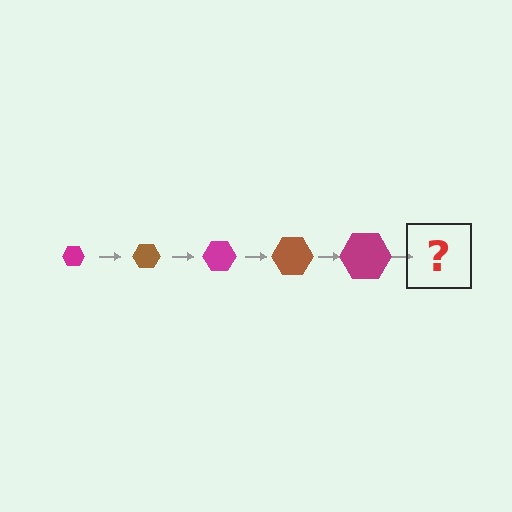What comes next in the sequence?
The next element should be a brown hexagon, larger than the previous one.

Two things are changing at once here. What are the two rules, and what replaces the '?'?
The two rules are that the hexagon grows larger each step and the color cycles through magenta and brown. The '?' should be a brown hexagon, larger than the previous one.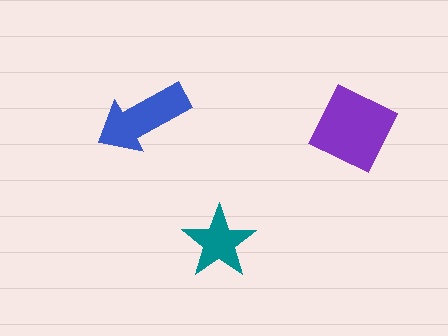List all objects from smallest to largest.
The teal star, the blue arrow, the purple square.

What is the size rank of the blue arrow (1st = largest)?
2nd.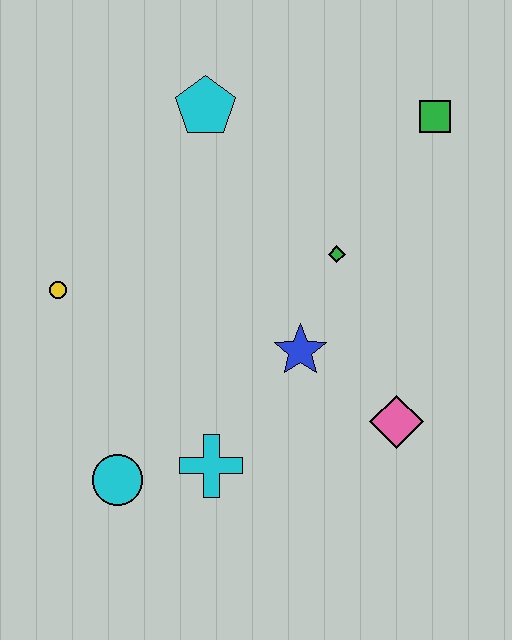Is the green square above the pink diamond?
Yes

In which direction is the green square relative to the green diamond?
The green square is above the green diamond.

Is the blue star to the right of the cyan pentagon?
Yes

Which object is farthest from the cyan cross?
The green square is farthest from the cyan cross.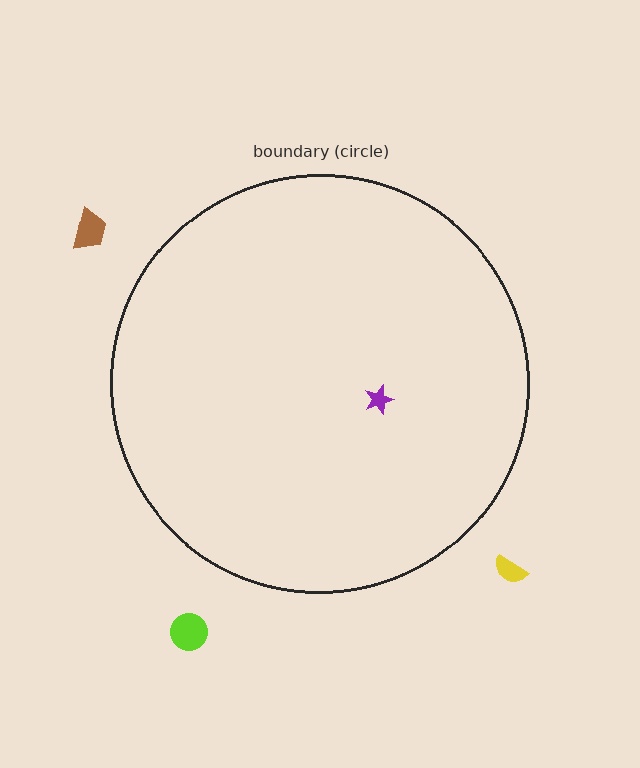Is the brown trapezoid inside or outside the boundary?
Outside.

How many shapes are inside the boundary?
1 inside, 3 outside.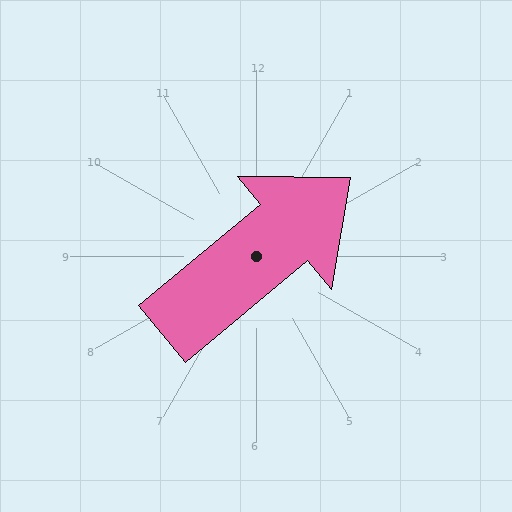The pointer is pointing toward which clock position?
Roughly 2 o'clock.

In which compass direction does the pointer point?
Northeast.